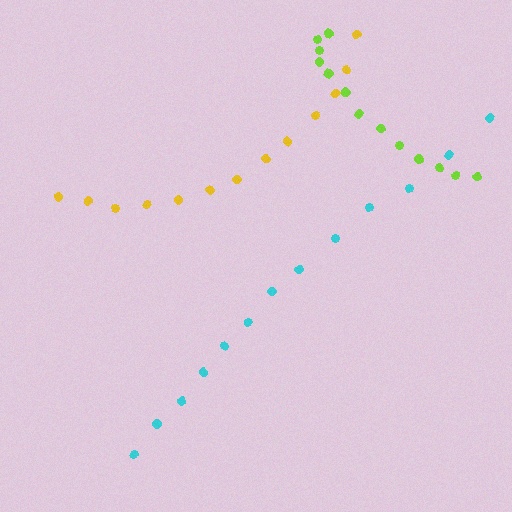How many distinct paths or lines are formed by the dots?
There are 3 distinct paths.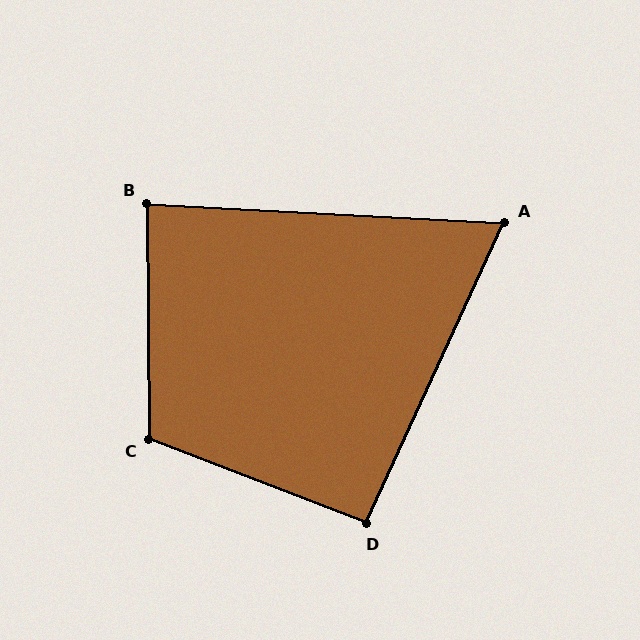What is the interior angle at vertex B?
Approximately 86 degrees (approximately right).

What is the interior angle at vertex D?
Approximately 94 degrees (approximately right).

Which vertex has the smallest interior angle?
A, at approximately 68 degrees.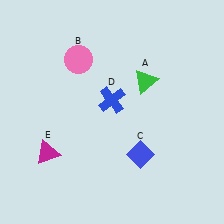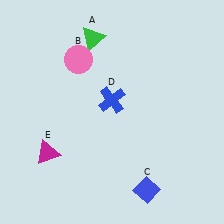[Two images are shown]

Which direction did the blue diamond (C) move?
The blue diamond (C) moved down.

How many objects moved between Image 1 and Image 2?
2 objects moved between the two images.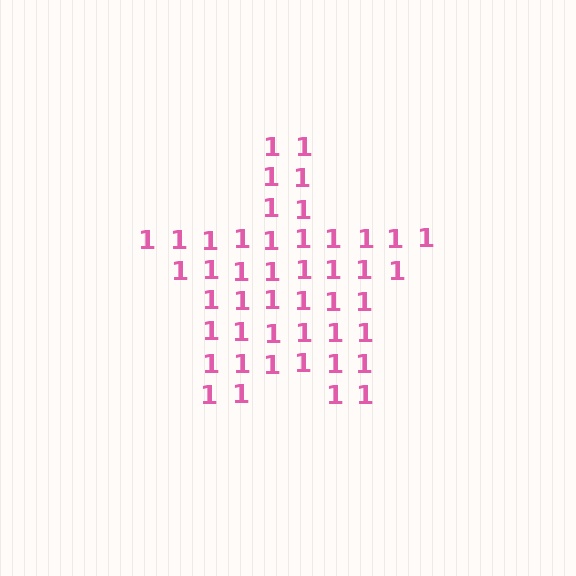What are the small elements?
The small elements are digit 1's.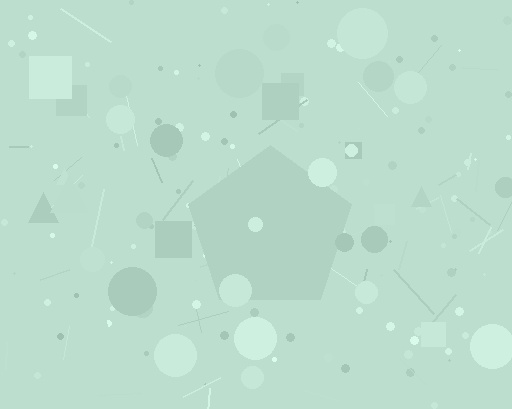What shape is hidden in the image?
A pentagon is hidden in the image.